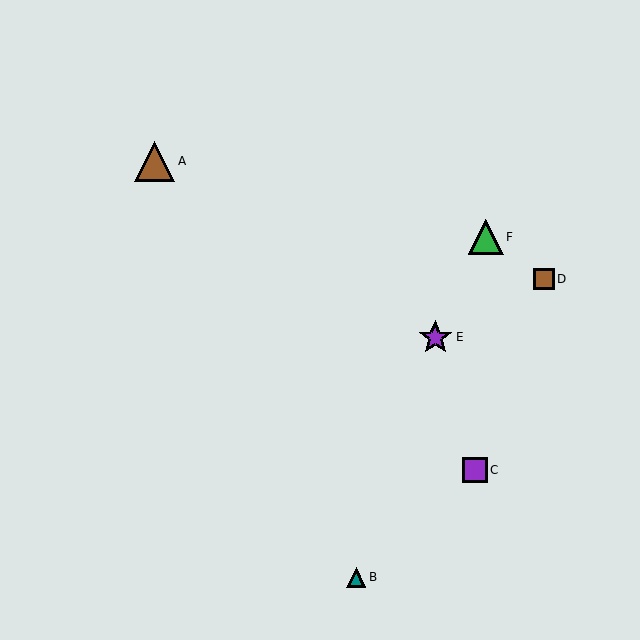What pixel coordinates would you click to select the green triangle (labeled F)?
Click at (486, 237) to select the green triangle F.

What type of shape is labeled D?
Shape D is a brown square.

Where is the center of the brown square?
The center of the brown square is at (544, 279).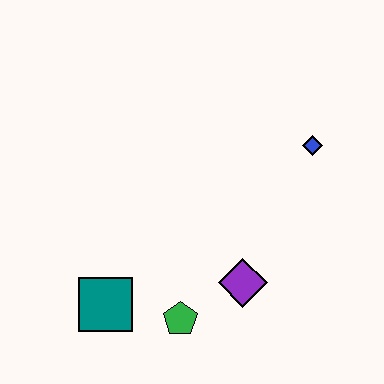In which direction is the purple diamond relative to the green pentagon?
The purple diamond is to the right of the green pentagon.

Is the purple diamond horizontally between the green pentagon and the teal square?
No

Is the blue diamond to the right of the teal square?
Yes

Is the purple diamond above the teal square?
Yes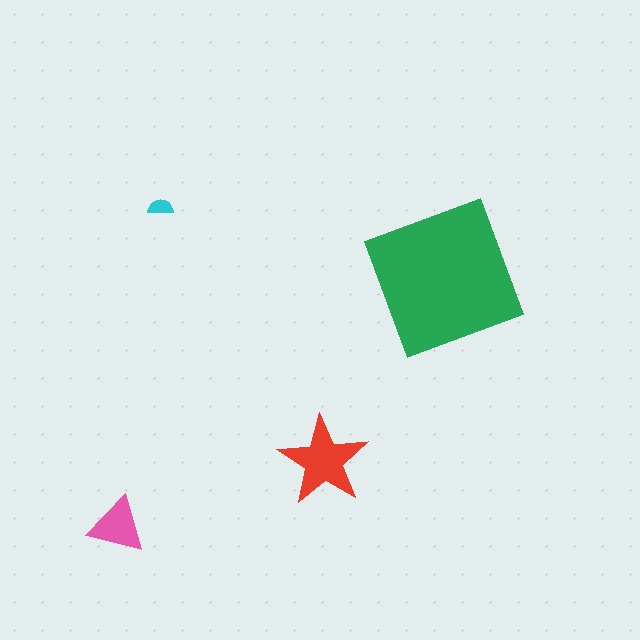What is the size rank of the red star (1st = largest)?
2nd.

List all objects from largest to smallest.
The green square, the red star, the pink triangle, the cyan semicircle.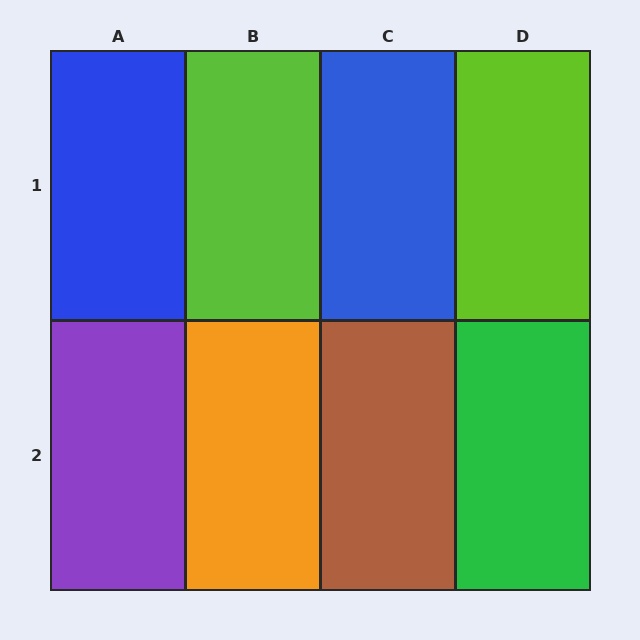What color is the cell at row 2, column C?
Brown.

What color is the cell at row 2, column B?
Orange.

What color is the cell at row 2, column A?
Purple.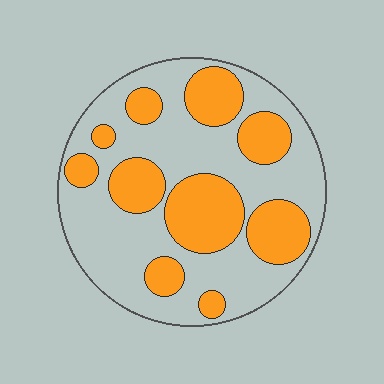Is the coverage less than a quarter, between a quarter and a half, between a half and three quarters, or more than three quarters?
Between a quarter and a half.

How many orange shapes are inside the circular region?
10.